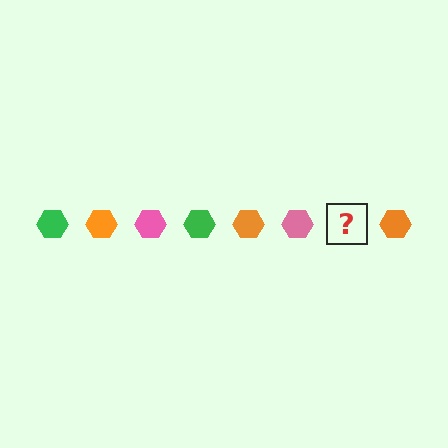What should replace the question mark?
The question mark should be replaced with a green hexagon.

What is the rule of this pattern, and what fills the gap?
The rule is that the pattern cycles through green, orange, pink hexagons. The gap should be filled with a green hexagon.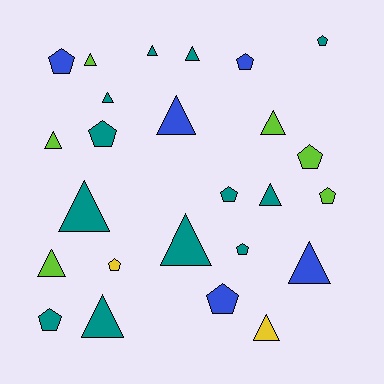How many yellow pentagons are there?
There is 1 yellow pentagon.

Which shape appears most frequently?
Triangle, with 14 objects.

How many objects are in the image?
There are 25 objects.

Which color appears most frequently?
Teal, with 12 objects.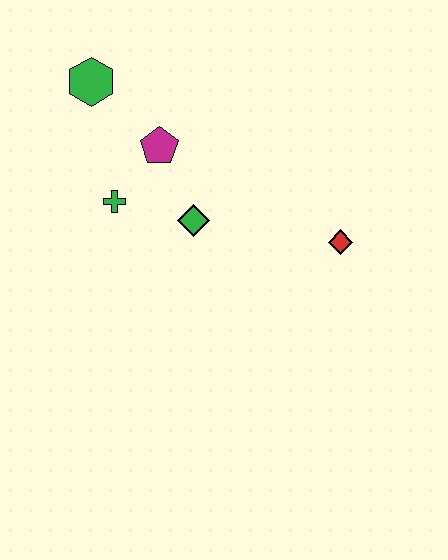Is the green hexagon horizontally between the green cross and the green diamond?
No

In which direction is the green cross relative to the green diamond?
The green cross is to the left of the green diamond.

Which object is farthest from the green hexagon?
The red diamond is farthest from the green hexagon.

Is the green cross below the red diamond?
No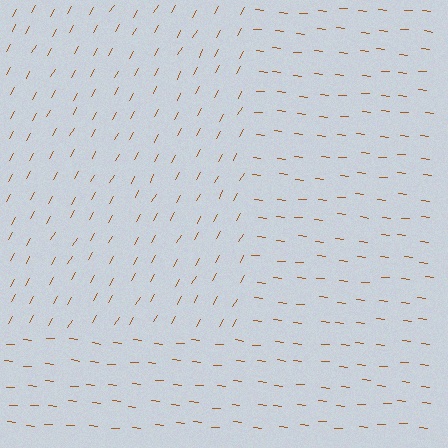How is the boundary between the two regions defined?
The boundary is defined purely by a change in line orientation (approximately 66 degrees difference). All lines are the same color and thickness.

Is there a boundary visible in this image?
Yes, there is a texture boundary formed by a change in line orientation.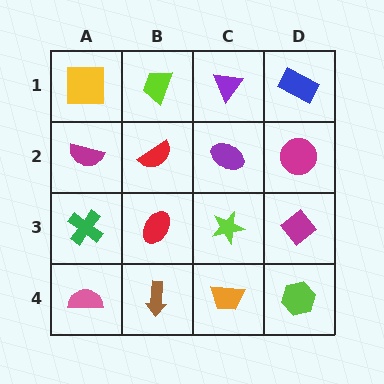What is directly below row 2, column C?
A lime star.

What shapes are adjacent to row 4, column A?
A green cross (row 3, column A), a brown arrow (row 4, column B).